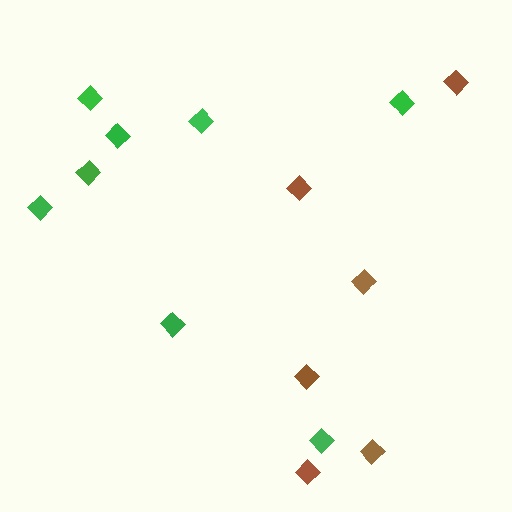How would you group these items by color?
There are 2 groups: one group of brown diamonds (6) and one group of green diamonds (8).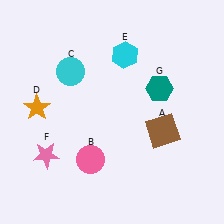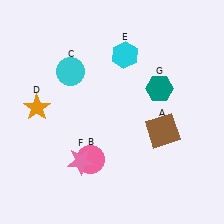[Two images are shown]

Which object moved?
The pink star (F) moved right.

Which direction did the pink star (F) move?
The pink star (F) moved right.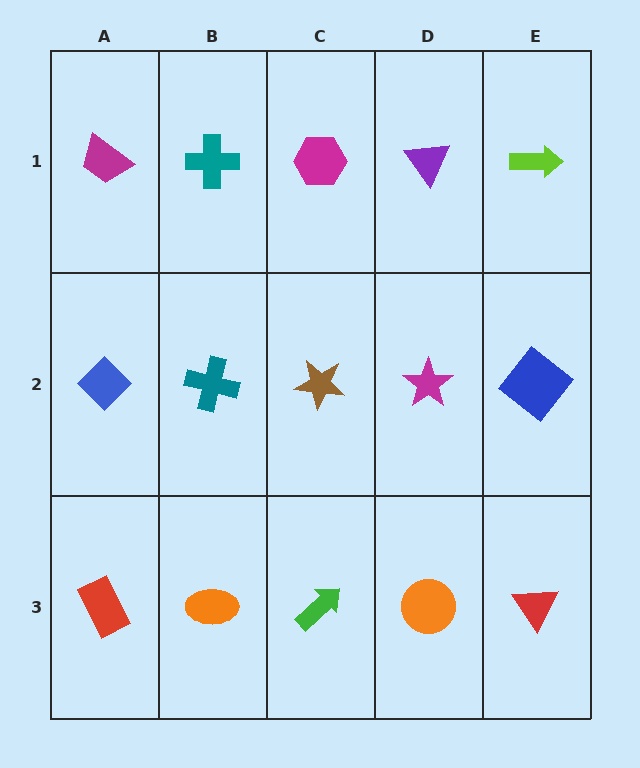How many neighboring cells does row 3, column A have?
2.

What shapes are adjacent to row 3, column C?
A brown star (row 2, column C), an orange ellipse (row 3, column B), an orange circle (row 3, column D).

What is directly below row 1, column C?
A brown star.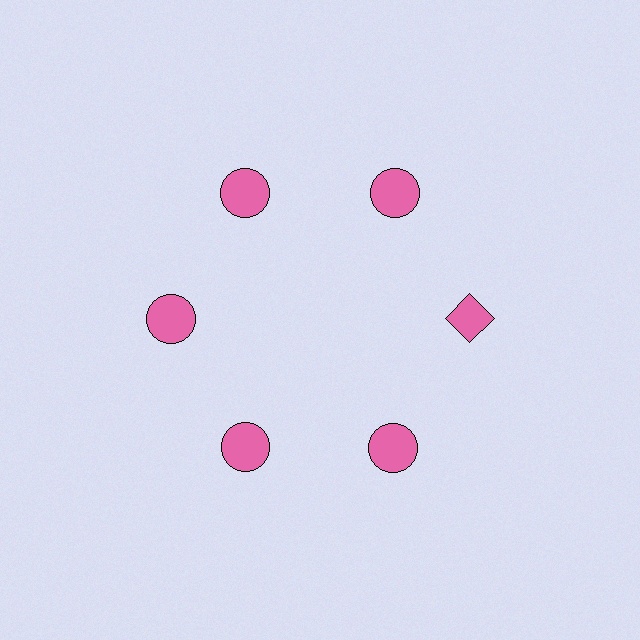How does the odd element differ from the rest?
It has a different shape: diamond instead of circle.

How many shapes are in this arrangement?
There are 6 shapes arranged in a ring pattern.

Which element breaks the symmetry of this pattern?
The pink diamond at roughly the 3 o'clock position breaks the symmetry. All other shapes are pink circles.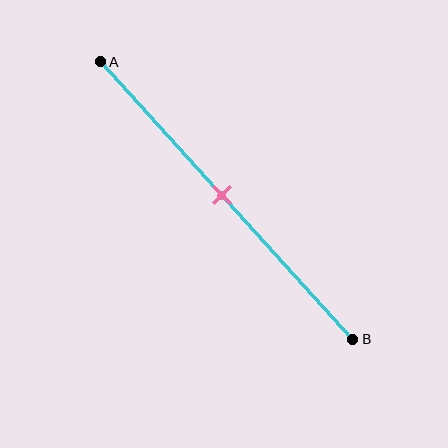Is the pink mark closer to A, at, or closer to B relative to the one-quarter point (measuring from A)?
The pink mark is closer to point B than the one-quarter point of segment AB.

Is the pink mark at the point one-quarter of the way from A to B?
No, the mark is at about 50% from A, not at the 25% one-quarter point.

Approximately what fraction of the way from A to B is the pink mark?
The pink mark is approximately 50% of the way from A to B.